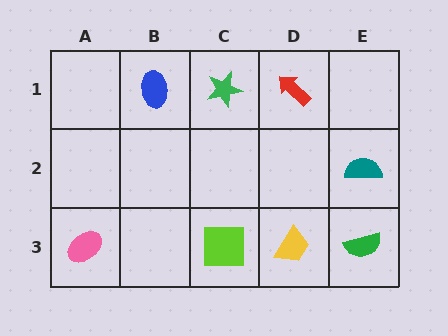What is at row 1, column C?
A green star.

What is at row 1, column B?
A blue ellipse.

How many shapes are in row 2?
1 shape.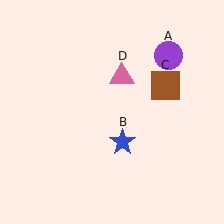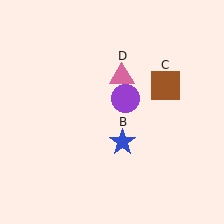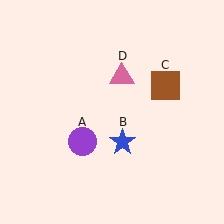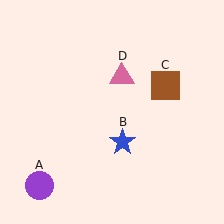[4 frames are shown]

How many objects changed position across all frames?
1 object changed position: purple circle (object A).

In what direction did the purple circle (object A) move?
The purple circle (object A) moved down and to the left.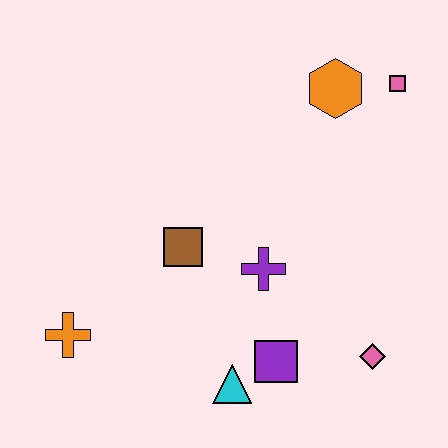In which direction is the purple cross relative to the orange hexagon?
The purple cross is below the orange hexagon.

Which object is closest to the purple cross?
The brown square is closest to the purple cross.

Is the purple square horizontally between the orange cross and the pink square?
Yes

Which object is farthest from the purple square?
The pink square is farthest from the purple square.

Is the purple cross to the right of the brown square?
Yes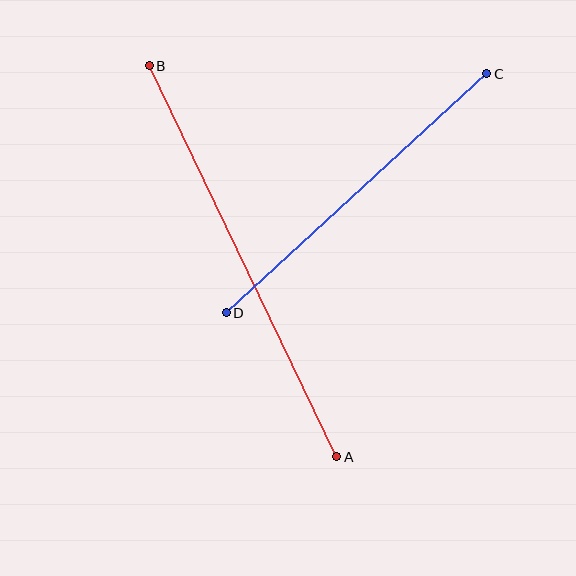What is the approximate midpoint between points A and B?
The midpoint is at approximately (243, 261) pixels.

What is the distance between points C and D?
The distance is approximately 354 pixels.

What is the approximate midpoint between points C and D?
The midpoint is at approximately (357, 193) pixels.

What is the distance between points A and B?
The distance is approximately 434 pixels.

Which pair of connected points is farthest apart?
Points A and B are farthest apart.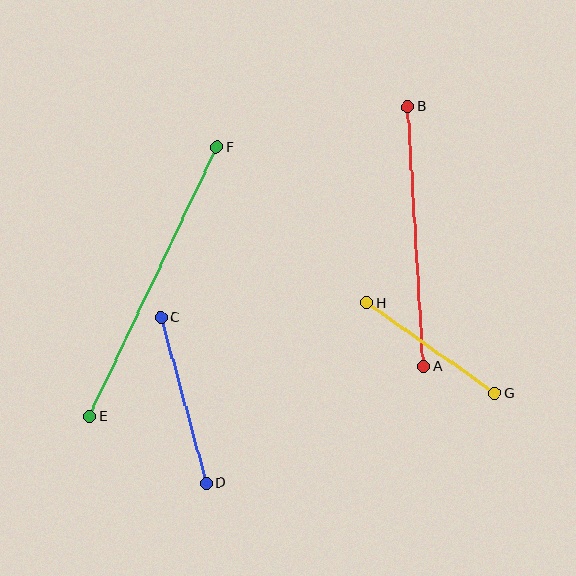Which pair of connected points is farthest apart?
Points E and F are farthest apart.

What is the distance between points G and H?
The distance is approximately 157 pixels.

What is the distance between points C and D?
The distance is approximately 172 pixels.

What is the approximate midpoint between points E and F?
The midpoint is at approximately (153, 282) pixels.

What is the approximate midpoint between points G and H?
The midpoint is at approximately (431, 348) pixels.